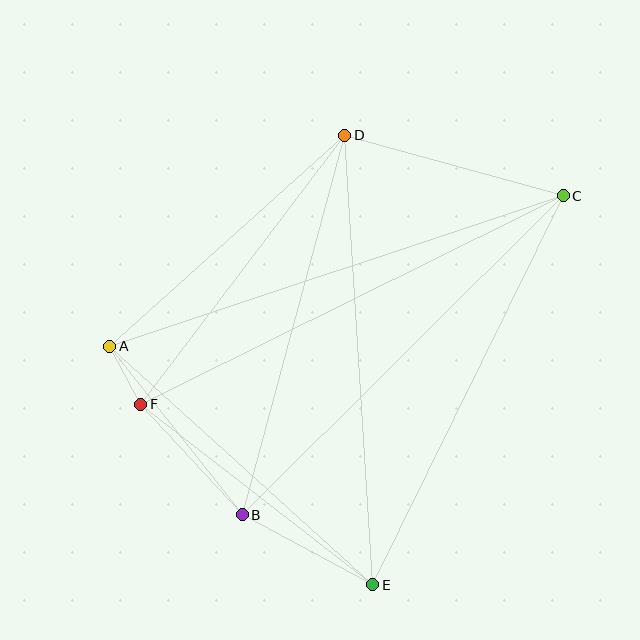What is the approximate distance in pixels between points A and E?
The distance between A and E is approximately 355 pixels.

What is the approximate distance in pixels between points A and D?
The distance between A and D is approximately 315 pixels.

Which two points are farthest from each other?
Points A and C are farthest from each other.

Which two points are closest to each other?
Points A and F are closest to each other.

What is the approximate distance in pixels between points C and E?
The distance between C and E is approximately 433 pixels.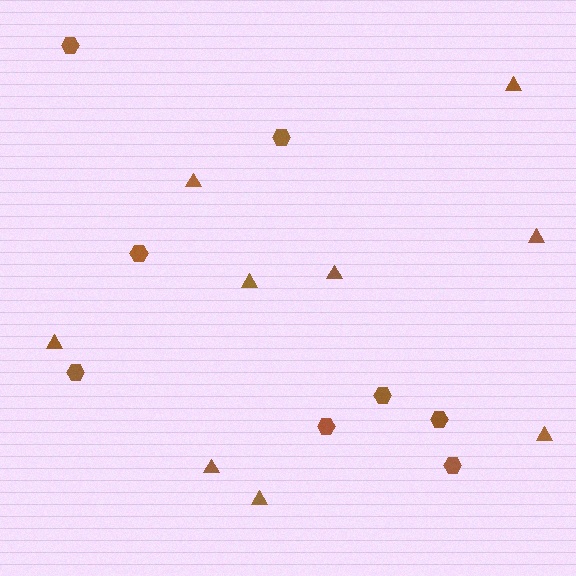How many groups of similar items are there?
There are 2 groups: one group of triangles (9) and one group of hexagons (8).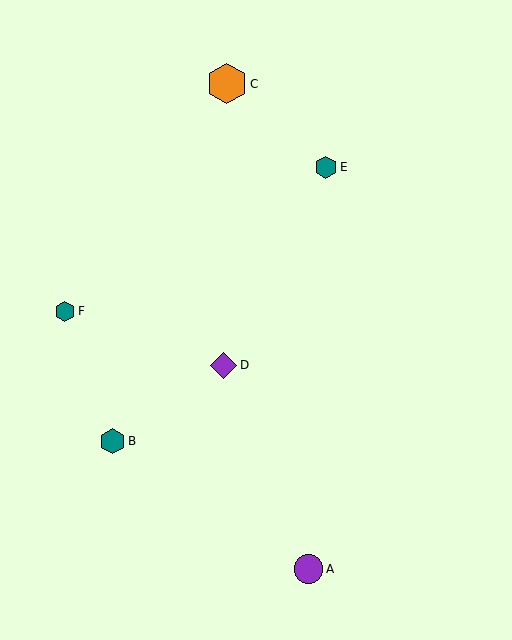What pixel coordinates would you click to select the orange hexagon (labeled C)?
Click at (227, 84) to select the orange hexagon C.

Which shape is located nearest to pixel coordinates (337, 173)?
The teal hexagon (labeled E) at (326, 167) is nearest to that location.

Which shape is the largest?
The orange hexagon (labeled C) is the largest.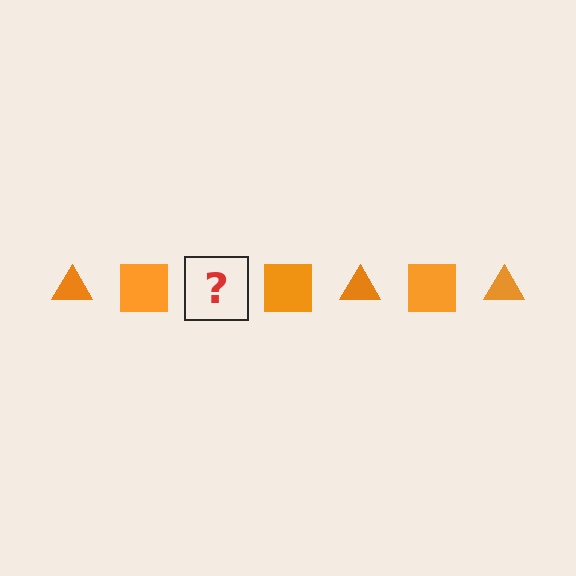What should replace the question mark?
The question mark should be replaced with an orange triangle.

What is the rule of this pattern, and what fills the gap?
The rule is that the pattern cycles through triangle, square shapes in orange. The gap should be filled with an orange triangle.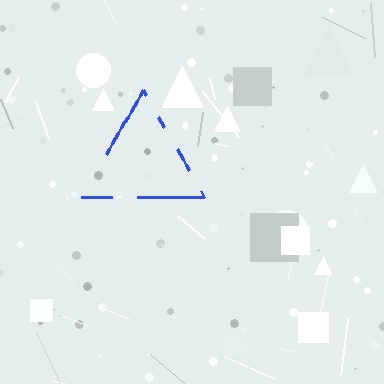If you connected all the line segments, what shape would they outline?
They would outline a triangle.